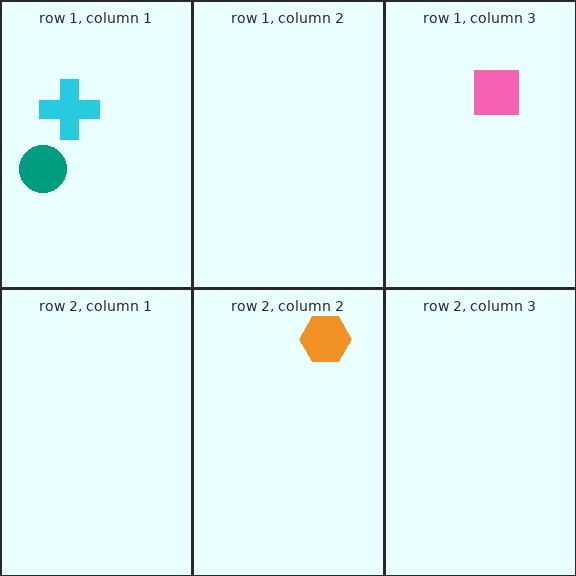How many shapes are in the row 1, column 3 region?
1.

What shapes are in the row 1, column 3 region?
The pink square.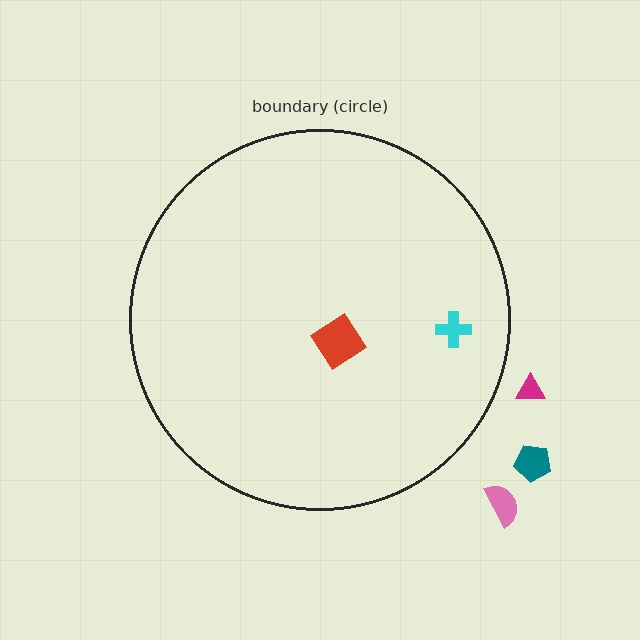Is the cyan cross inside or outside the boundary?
Inside.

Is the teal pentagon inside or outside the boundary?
Outside.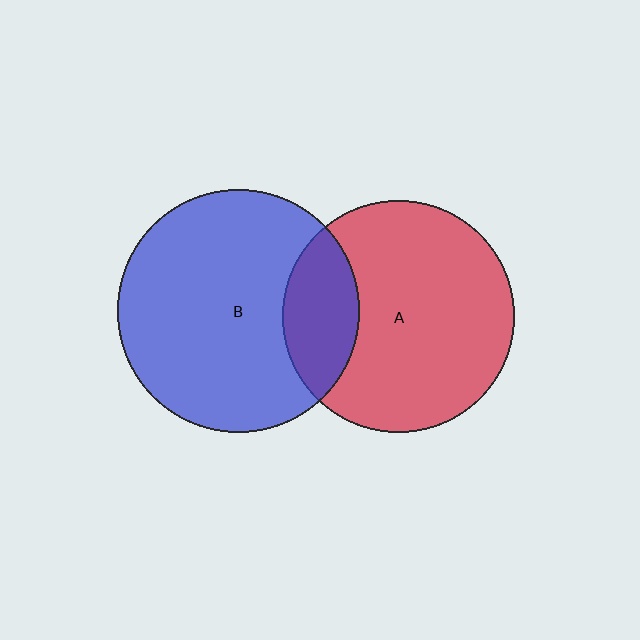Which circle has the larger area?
Circle B (blue).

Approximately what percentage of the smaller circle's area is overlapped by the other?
Approximately 20%.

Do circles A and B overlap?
Yes.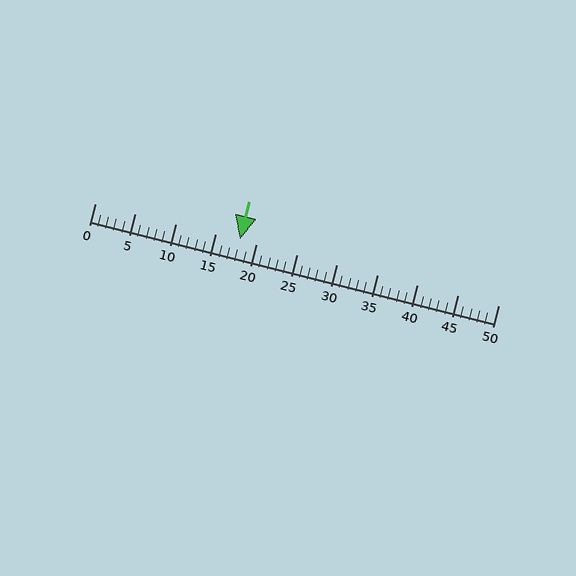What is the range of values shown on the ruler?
The ruler shows values from 0 to 50.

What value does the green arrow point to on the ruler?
The green arrow points to approximately 18.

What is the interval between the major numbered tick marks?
The major tick marks are spaced 5 units apart.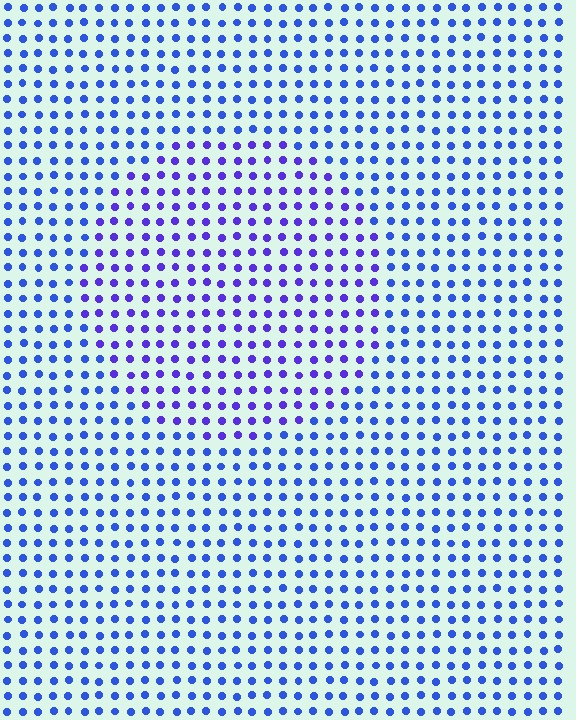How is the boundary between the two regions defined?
The boundary is defined purely by a slight shift in hue (about 28 degrees). Spacing, size, and orientation are identical on both sides.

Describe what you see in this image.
The image is filled with small blue elements in a uniform arrangement. A circle-shaped region is visible where the elements are tinted to a slightly different hue, forming a subtle color boundary.